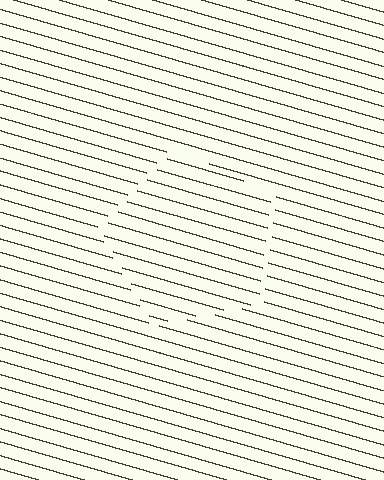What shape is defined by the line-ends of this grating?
An illusory pentagon. The interior of the shape contains the same grating, shifted by half a period — the contour is defined by the phase discontinuity where line-ends from the inner and outer gratings abut.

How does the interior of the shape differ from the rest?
The interior of the shape contains the same grating, shifted by half a period — the contour is defined by the phase discontinuity where line-ends from the inner and outer gratings abut.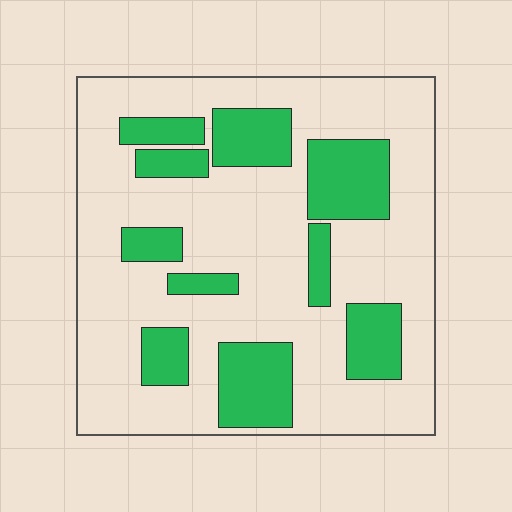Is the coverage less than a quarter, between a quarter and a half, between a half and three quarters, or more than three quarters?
Between a quarter and a half.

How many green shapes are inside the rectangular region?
10.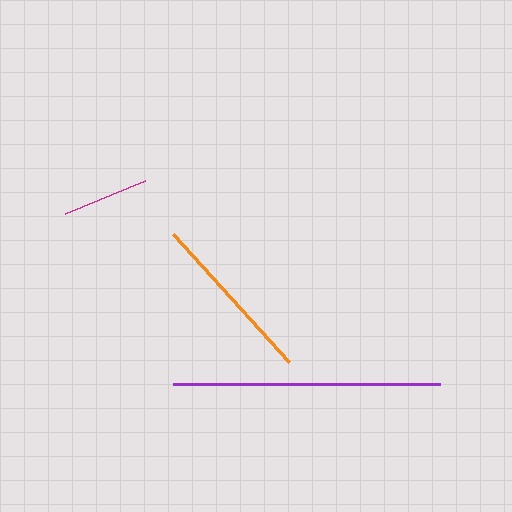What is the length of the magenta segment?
The magenta segment is approximately 87 pixels long.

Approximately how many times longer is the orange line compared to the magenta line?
The orange line is approximately 2.0 times the length of the magenta line.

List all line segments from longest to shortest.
From longest to shortest: purple, orange, magenta.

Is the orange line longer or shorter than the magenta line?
The orange line is longer than the magenta line.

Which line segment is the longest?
The purple line is the longest at approximately 267 pixels.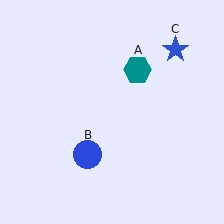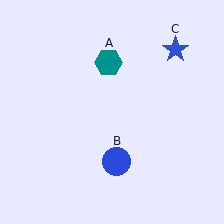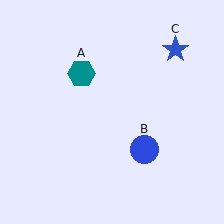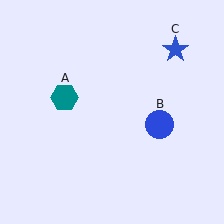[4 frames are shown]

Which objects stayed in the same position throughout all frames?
Blue star (object C) remained stationary.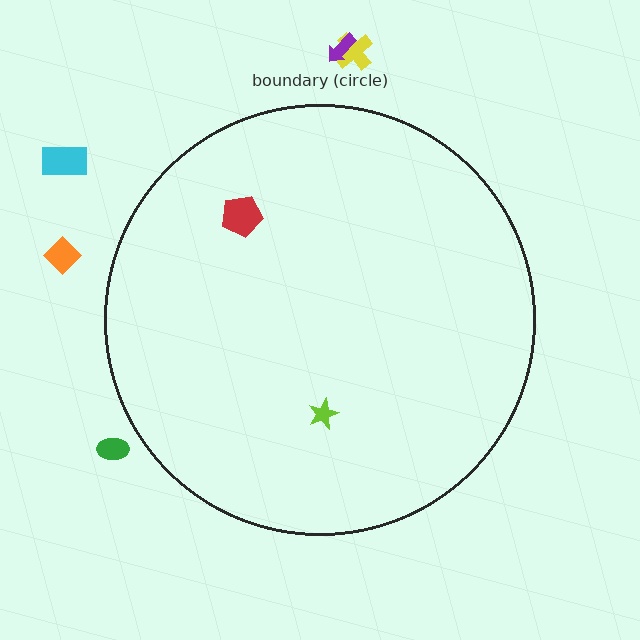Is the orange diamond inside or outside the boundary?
Outside.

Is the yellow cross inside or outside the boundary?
Outside.